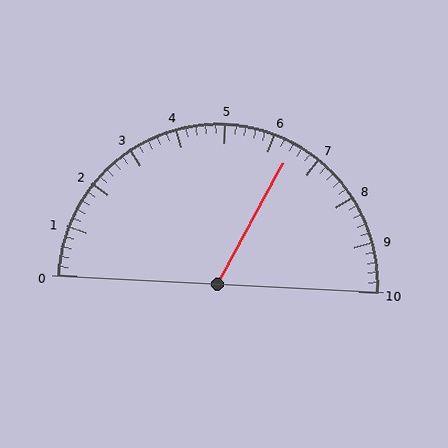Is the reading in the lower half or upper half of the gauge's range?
The reading is in the upper half of the range (0 to 10).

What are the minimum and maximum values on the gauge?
The gauge ranges from 0 to 10.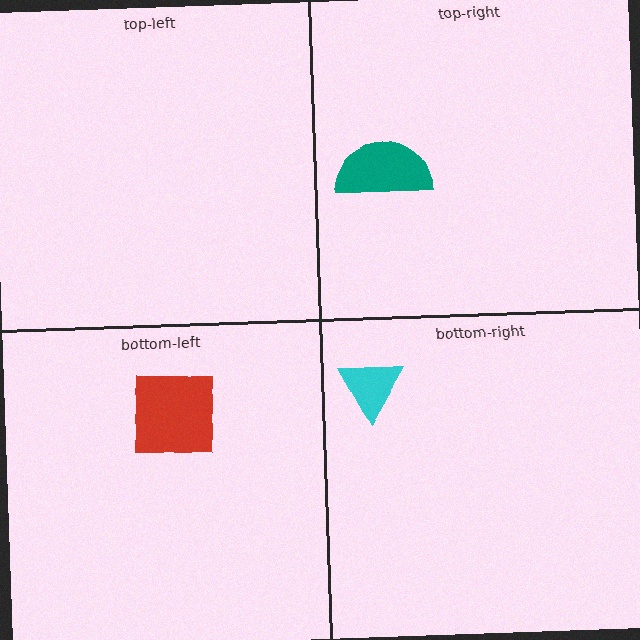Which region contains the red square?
The bottom-left region.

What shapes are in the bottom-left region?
The red square.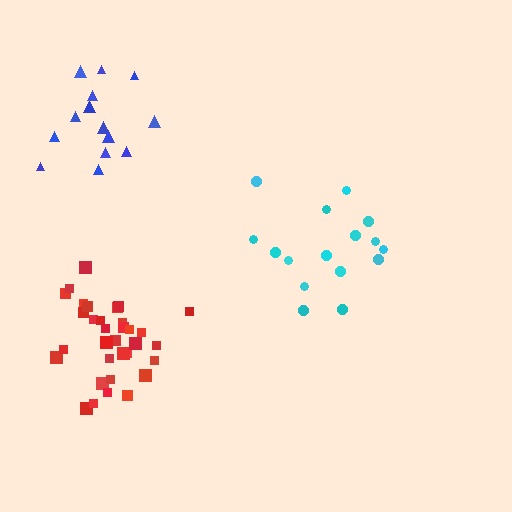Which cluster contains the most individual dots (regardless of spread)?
Red (33).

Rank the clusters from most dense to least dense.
red, blue, cyan.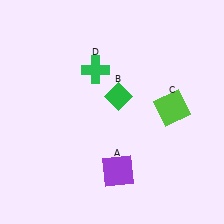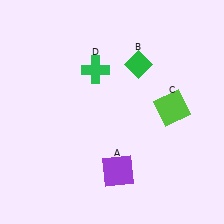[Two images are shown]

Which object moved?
The green diamond (B) moved up.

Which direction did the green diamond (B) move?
The green diamond (B) moved up.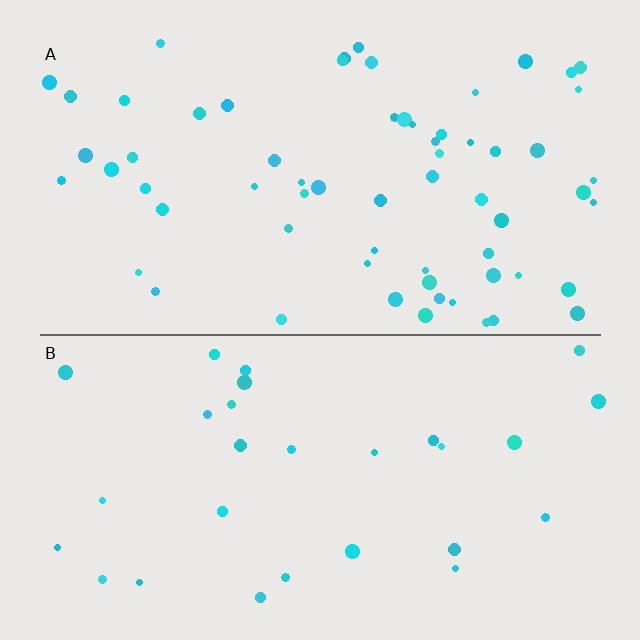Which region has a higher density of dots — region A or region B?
A (the top).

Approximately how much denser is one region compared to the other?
Approximately 2.2× — region A over region B.